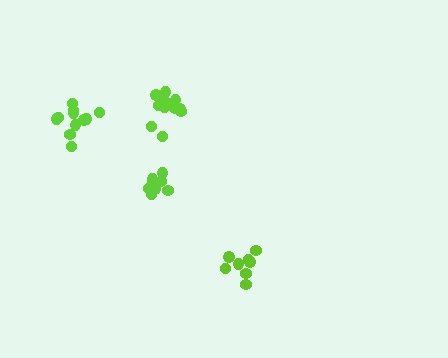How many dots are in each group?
Group 1: 11 dots, Group 2: 13 dots, Group 3: 9 dots, Group 4: 8 dots (41 total).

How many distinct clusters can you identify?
There are 4 distinct clusters.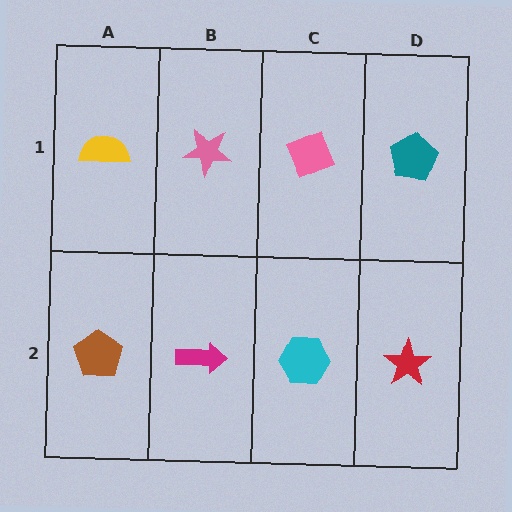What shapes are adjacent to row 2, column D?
A teal pentagon (row 1, column D), a cyan hexagon (row 2, column C).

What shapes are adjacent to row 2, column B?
A pink star (row 1, column B), a brown pentagon (row 2, column A), a cyan hexagon (row 2, column C).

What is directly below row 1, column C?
A cyan hexagon.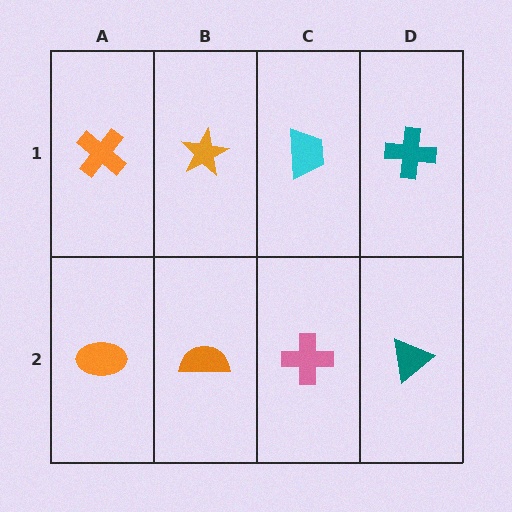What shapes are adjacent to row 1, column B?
An orange semicircle (row 2, column B), an orange cross (row 1, column A), a cyan trapezoid (row 1, column C).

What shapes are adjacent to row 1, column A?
An orange ellipse (row 2, column A), an orange star (row 1, column B).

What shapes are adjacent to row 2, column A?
An orange cross (row 1, column A), an orange semicircle (row 2, column B).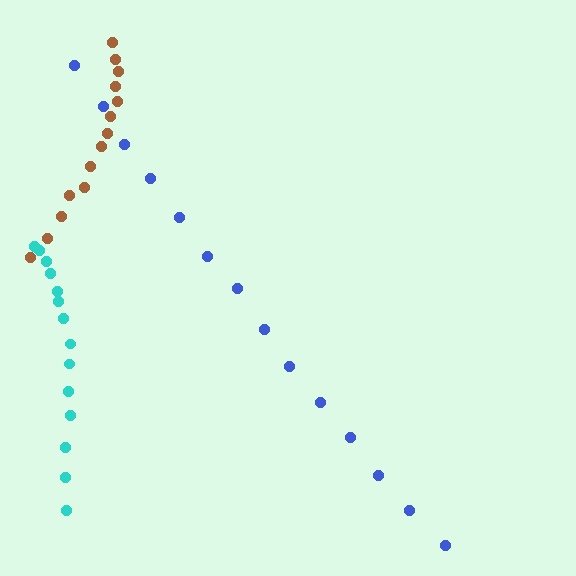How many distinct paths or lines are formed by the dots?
There are 3 distinct paths.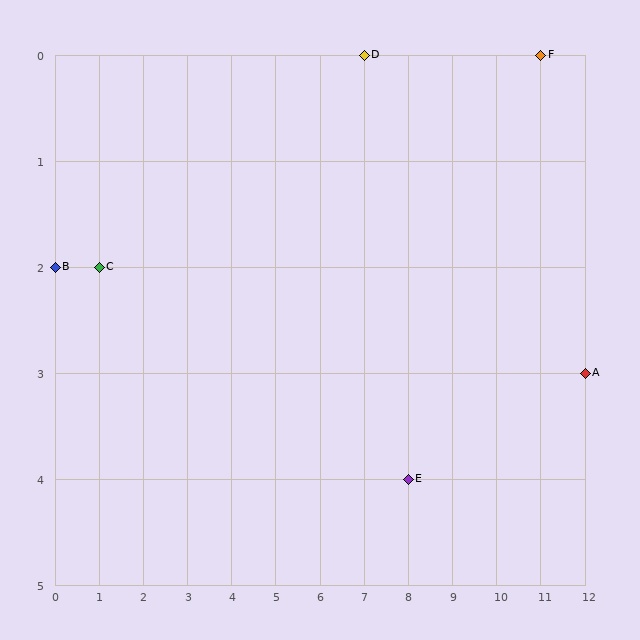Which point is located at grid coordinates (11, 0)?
Point F is at (11, 0).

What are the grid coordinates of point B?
Point B is at grid coordinates (0, 2).